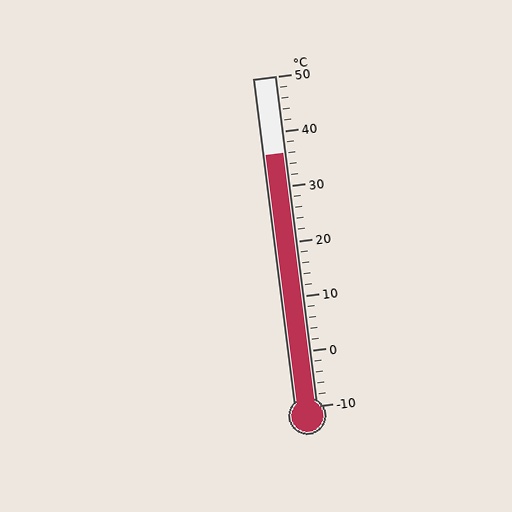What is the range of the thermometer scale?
The thermometer scale ranges from -10°C to 50°C.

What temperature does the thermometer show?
The thermometer shows approximately 36°C.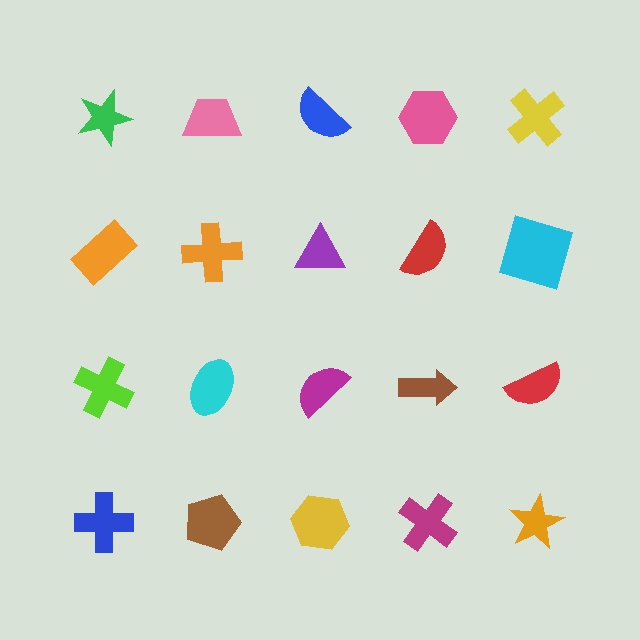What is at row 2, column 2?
An orange cross.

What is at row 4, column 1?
A blue cross.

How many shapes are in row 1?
5 shapes.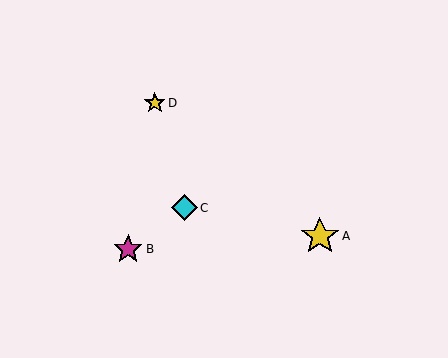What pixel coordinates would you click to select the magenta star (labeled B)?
Click at (128, 249) to select the magenta star B.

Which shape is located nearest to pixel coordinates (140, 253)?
The magenta star (labeled B) at (128, 249) is nearest to that location.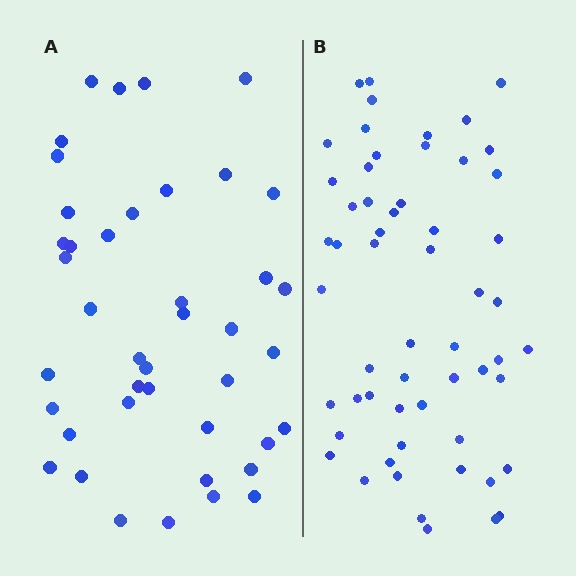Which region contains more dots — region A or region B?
Region B (the right region) has more dots.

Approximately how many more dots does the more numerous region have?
Region B has approximately 15 more dots than region A.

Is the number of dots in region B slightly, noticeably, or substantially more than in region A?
Region B has noticeably more, but not dramatically so. The ratio is roughly 1.4 to 1.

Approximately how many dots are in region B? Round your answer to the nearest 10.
About 60 dots. (The exact count is 57, which rounds to 60.)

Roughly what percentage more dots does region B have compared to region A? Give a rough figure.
About 35% more.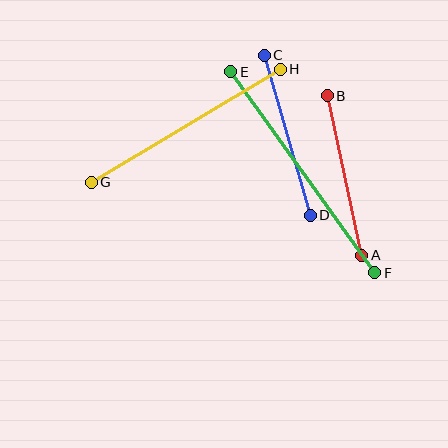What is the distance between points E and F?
The distance is approximately 247 pixels.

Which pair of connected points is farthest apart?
Points E and F are farthest apart.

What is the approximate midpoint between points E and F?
The midpoint is at approximately (303, 172) pixels.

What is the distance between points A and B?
The distance is approximately 163 pixels.